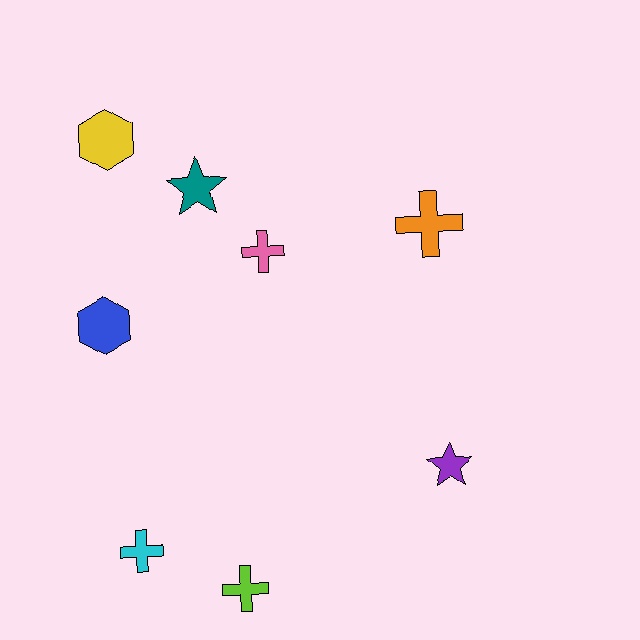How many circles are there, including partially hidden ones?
There are no circles.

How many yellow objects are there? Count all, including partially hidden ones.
There is 1 yellow object.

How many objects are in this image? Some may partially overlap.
There are 8 objects.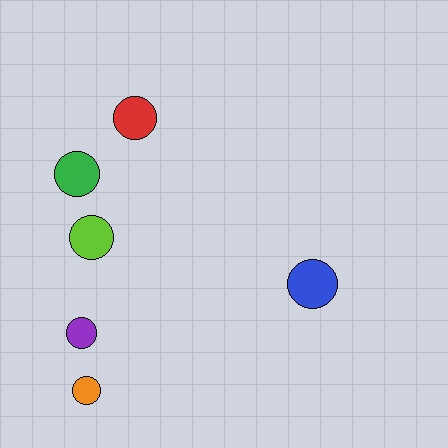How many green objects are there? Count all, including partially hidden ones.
There is 1 green object.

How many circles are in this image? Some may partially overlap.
There are 6 circles.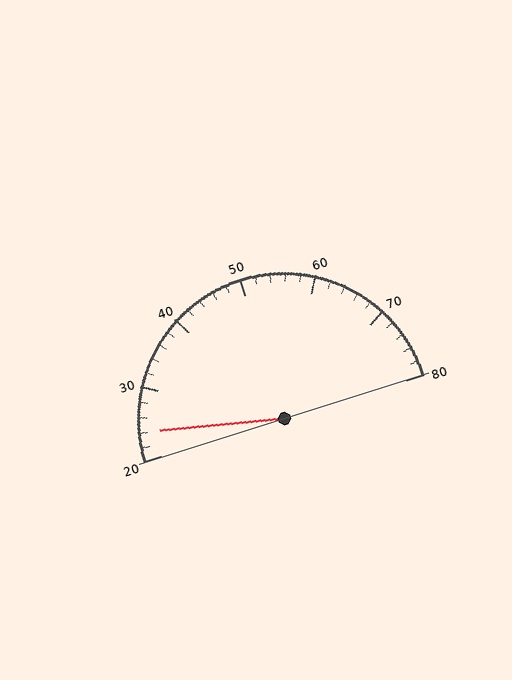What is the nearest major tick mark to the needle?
The nearest major tick mark is 20.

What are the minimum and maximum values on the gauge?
The gauge ranges from 20 to 80.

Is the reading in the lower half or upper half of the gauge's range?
The reading is in the lower half of the range (20 to 80).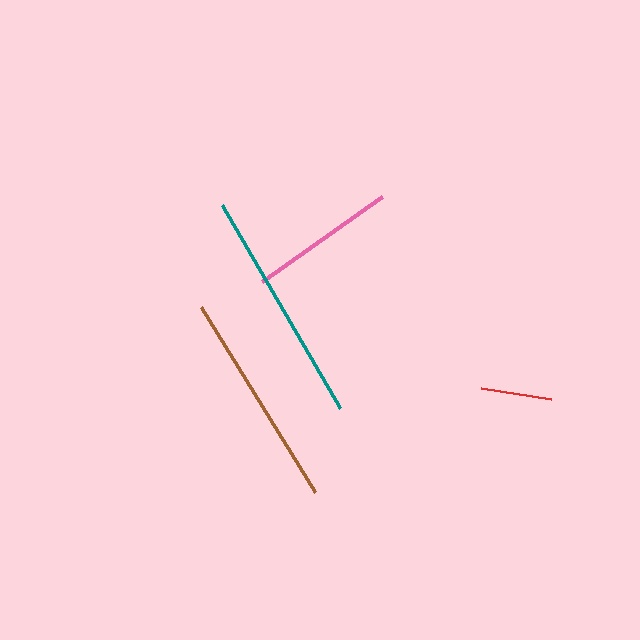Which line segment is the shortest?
The red line is the shortest at approximately 71 pixels.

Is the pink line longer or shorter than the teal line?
The teal line is longer than the pink line.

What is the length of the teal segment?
The teal segment is approximately 235 pixels long.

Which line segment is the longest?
The teal line is the longest at approximately 235 pixels.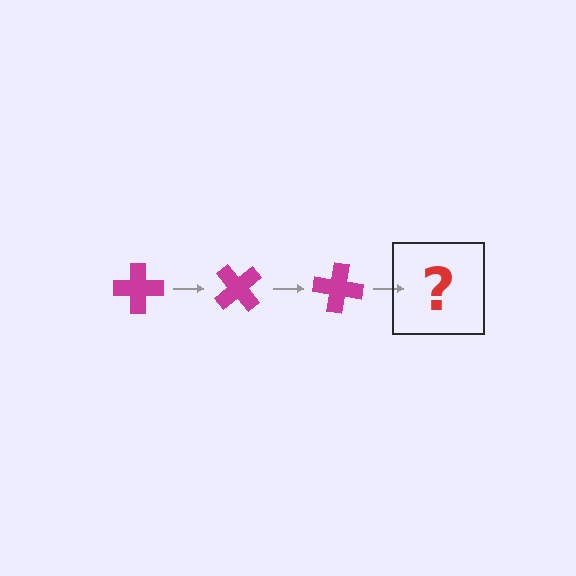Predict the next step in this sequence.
The next step is a magenta cross rotated 150 degrees.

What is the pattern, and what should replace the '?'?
The pattern is that the cross rotates 50 degrees each step. The '?' should be a magenta cross rotated 150 degrees.